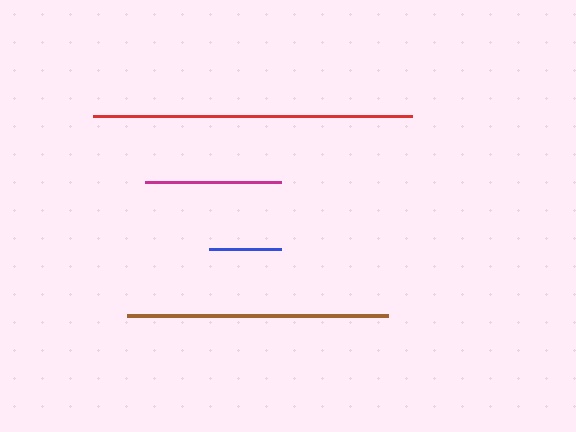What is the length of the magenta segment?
The magenta segment is approximately 136 pixels long.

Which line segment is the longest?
The red line is the longest at approximately 318 pixels.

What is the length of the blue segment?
The blue segment is approximately 72 pixels long.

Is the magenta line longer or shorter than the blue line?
The magenta line is longer than the blue line.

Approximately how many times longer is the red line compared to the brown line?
The red line is approximately 1.2 times the length of the brown line.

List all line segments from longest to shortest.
From longest to shortest: red, brown, magenta, blue.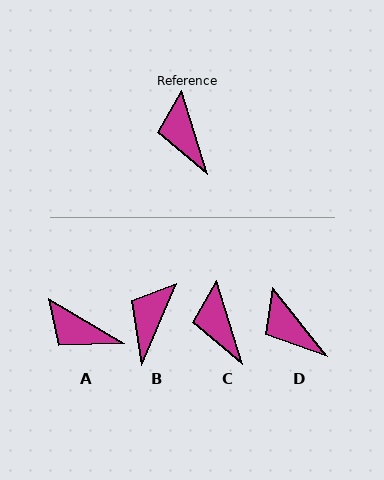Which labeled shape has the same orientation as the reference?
C.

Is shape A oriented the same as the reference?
No, it is off by about 42 degrees.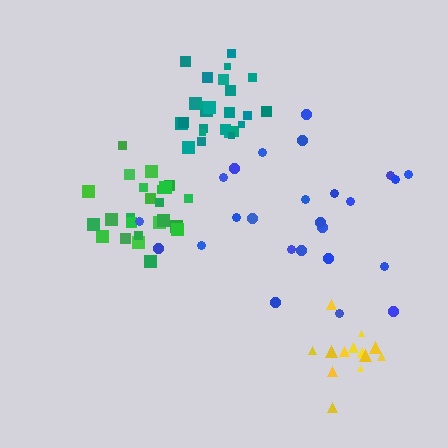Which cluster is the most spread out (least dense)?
Blue.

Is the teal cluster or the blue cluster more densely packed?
Teal.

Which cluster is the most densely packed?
Teal.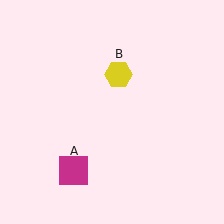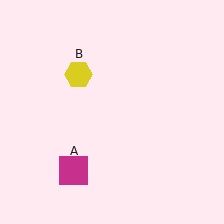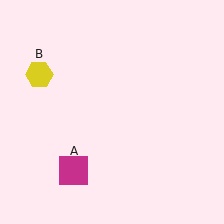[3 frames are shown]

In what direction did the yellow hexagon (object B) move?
The yellow hexagon (object B) moved left.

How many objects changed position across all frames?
1 object changed position: yellow hexagon (object B).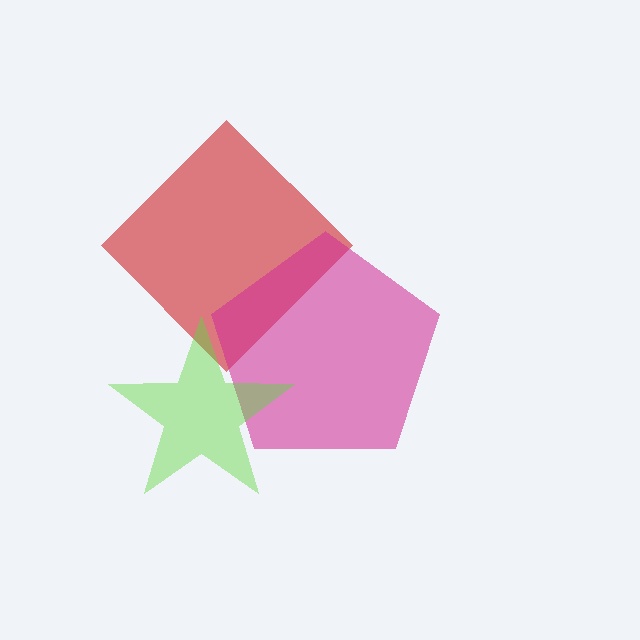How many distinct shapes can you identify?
There are 3 distinct shapes: a red diamond, a magenta pentagon, a lime star.